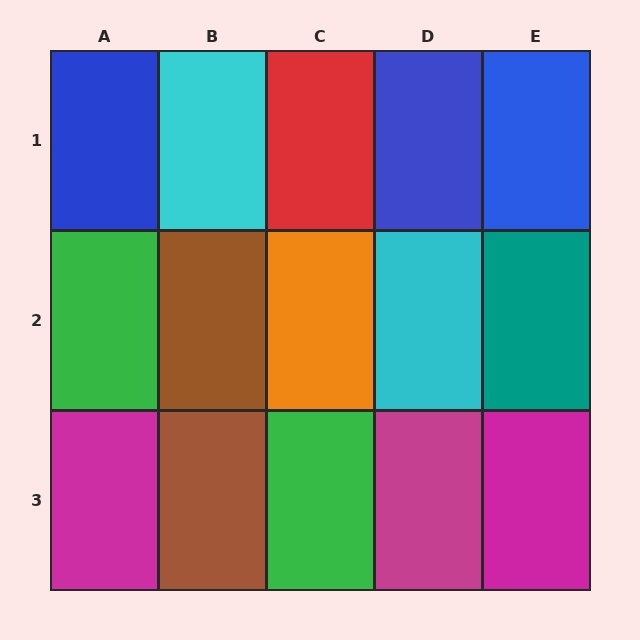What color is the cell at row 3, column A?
Magenta.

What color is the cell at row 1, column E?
Blue.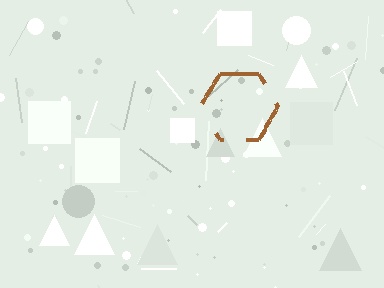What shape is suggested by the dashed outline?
The dashed outline suggests a hexagon.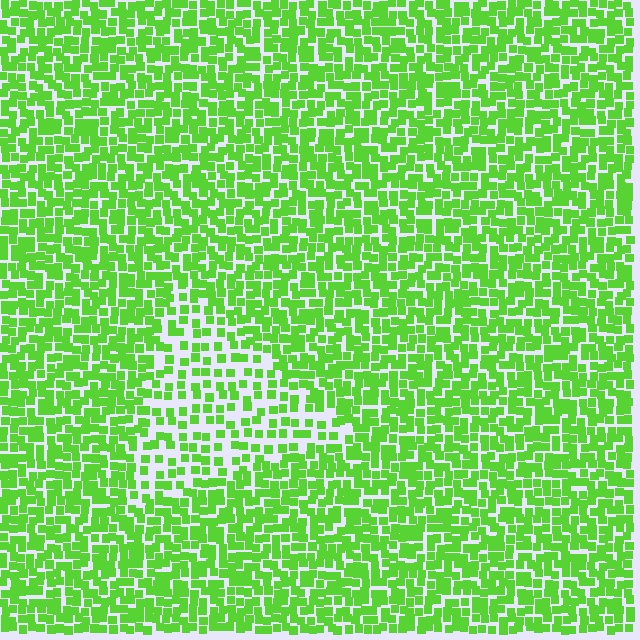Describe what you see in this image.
The image contains small lime elements arranged at two different densities. A triangle-shaped region is visible where the elements are less densely packed than the surrounding area.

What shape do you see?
I see a triangle.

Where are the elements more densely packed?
The elements are more densely packed outside the triangle boundary.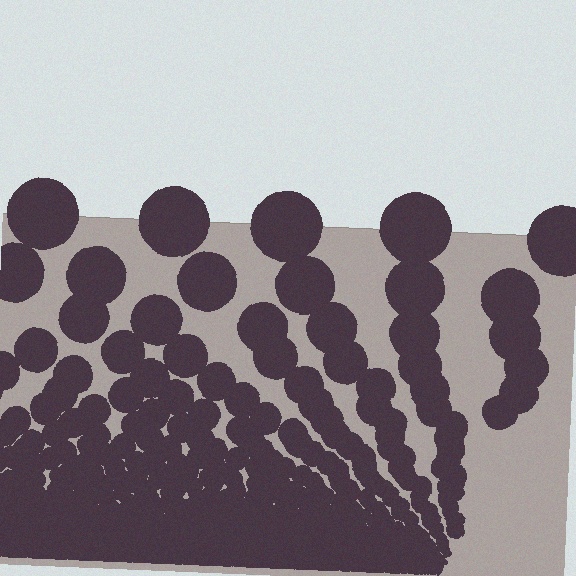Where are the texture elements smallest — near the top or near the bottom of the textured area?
Near the bottom.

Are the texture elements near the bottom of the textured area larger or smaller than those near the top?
Smaller. The gradient is inverted — elements near the bottom are smaller and denser.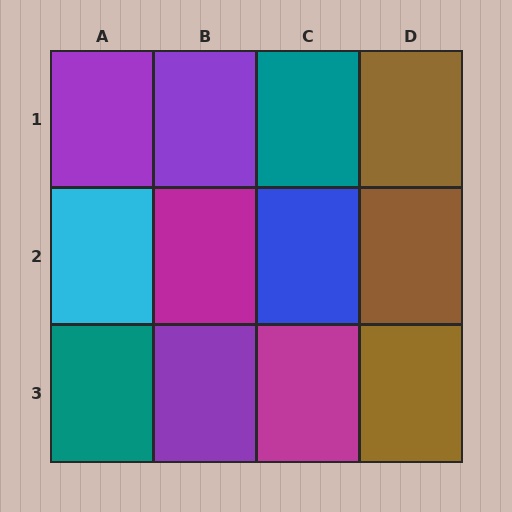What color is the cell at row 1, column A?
Purple.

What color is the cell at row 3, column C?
Magenta.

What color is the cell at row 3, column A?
Teal.